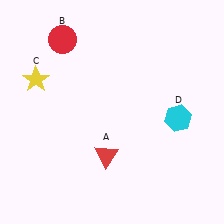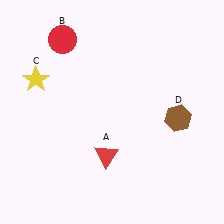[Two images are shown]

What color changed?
The hexagon (D) changed from cyan in Image 1 to brown in Image 2.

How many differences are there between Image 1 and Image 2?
There is 1 difference between the two images.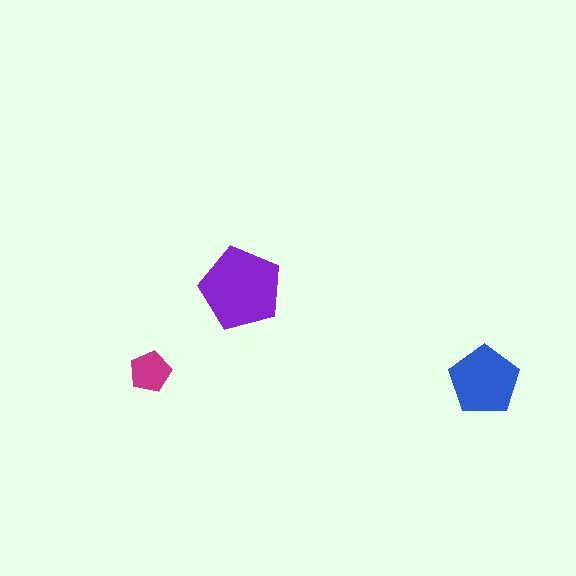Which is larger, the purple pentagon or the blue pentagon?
The purple one.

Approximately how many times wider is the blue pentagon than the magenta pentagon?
About 1.5 times wider.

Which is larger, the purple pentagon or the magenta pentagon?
The purple one.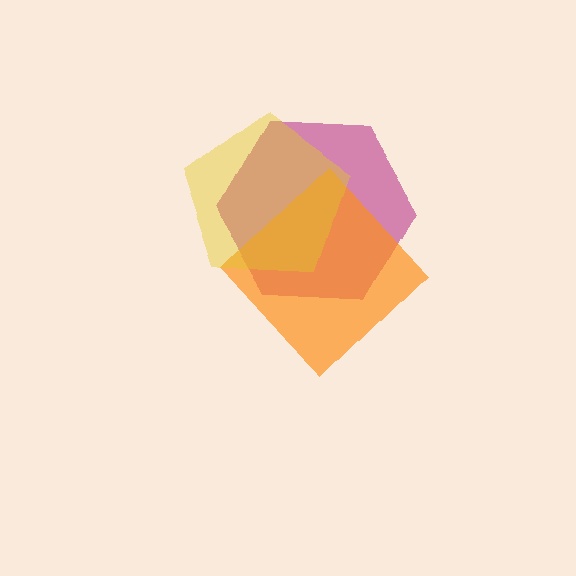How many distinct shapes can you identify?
There are 3 distinct shapes: a magenta hexagon, an orange diamond, a yellow pentagon.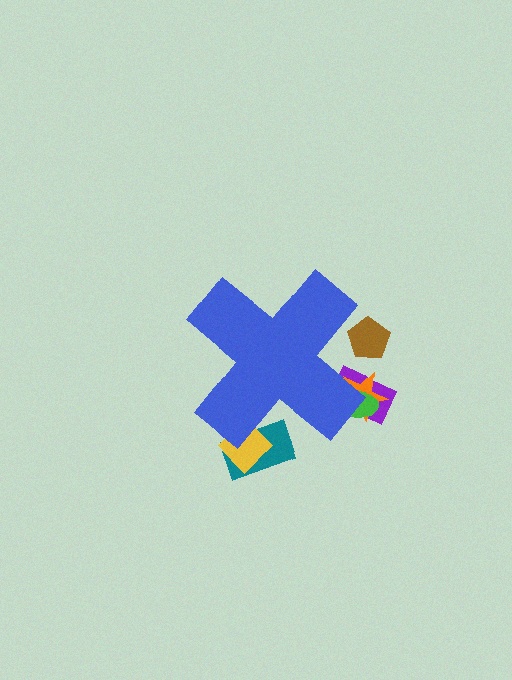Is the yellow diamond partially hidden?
Yes, the yellow diamond is partially hidden behind the blue cross.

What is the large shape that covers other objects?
A blue cross.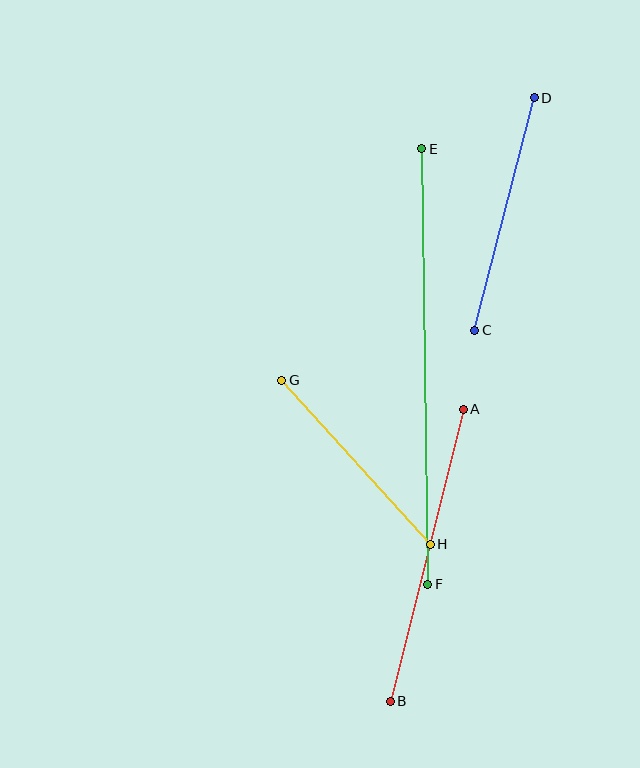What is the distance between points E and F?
The distance is approximately 435 pixels.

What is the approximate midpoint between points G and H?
The midpoint is at approximately (356, 462) pixels.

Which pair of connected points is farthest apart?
Points E and F are farthest apart.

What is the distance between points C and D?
The distance is approximately 240 pixels.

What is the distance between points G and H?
The distance is approximately 221 pixels.